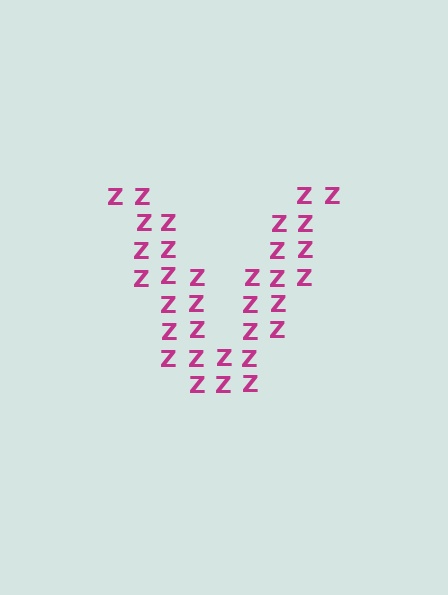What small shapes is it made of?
It is made of small letter Z's.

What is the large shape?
The large shape is the letter V.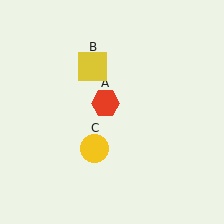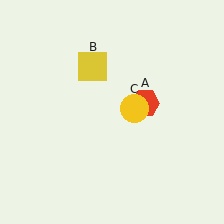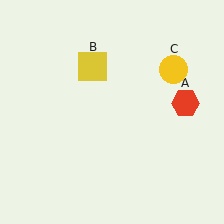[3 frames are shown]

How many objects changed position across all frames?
2 objects changed position: red hexagon (object A), yellow circle (object C).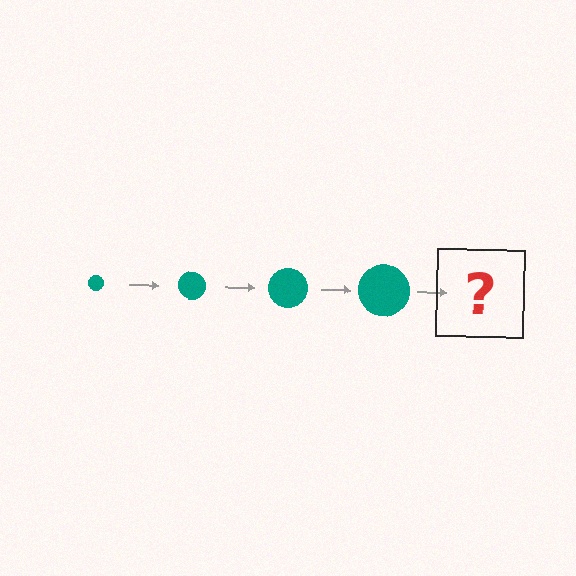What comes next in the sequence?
The next element should be a teal circle, larger than the previous one.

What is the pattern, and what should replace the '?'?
The pattern is that the circle gets progressively larger each step. The '?' should be a teal circle, larger than the previous one.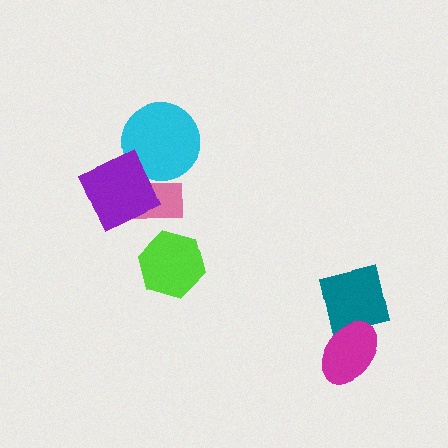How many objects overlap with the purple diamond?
2 objects overlap with the purple diamond.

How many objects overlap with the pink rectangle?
2 objects overlap with the pink rectangle.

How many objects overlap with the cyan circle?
2 objects overlap with the cyan circle.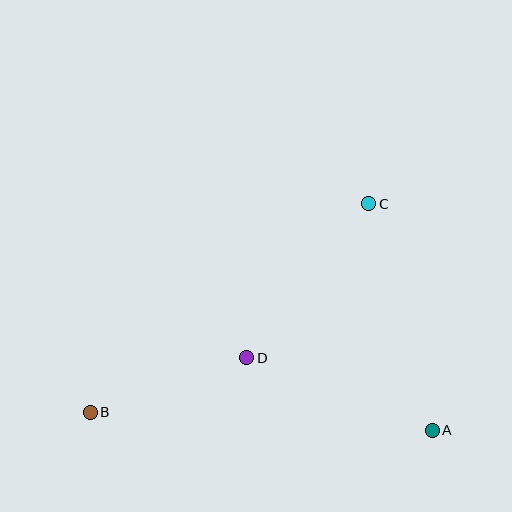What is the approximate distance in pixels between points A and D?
The distance between A and D is approximately 199 pixels.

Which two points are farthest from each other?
Points B and C are farthest from each other.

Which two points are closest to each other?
Points B and D are closest to each other.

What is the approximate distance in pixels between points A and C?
The distance between A and C is approximately 235 pixels.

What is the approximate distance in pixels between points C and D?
The distance between C and D is approximately 196 pixels.